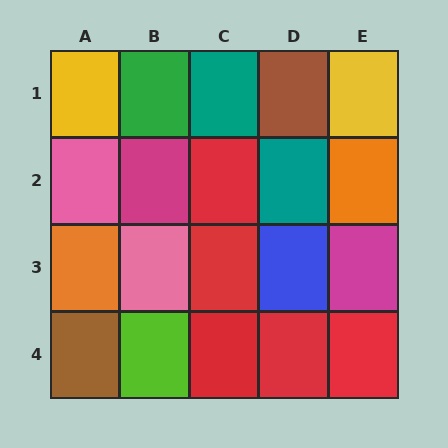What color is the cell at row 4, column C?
Red.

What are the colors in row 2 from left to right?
Pink, magenta, red, teal, orange.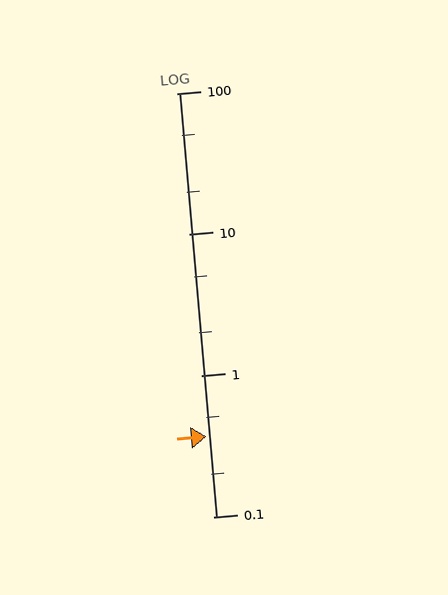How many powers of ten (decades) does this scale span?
The scale spans 3 decades, from 0.1 to 100.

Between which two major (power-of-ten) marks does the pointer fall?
The pointer is between 0.1 and 1.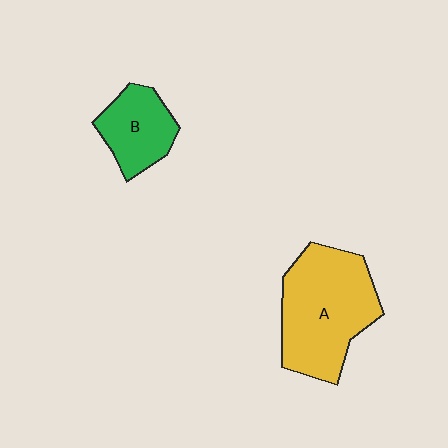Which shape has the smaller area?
Shape B (green).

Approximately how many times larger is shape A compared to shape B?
Approximately 2.0 times.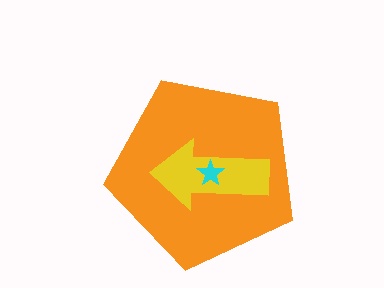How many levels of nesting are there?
3.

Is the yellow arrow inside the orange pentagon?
Yes.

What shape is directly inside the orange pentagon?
The yellow arrow.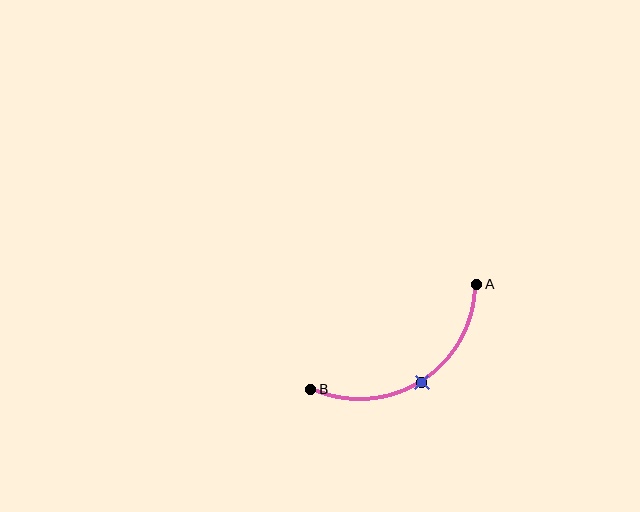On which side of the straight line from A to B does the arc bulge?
The arc bulges below the straight line connecting A and B.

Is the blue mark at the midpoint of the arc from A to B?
Yes. The blue mark lies on the arc at equal arc-length from both A and B — it is the arc midpoint.